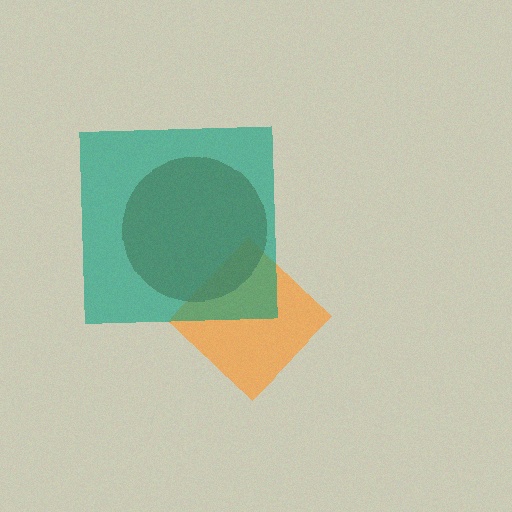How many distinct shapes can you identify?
There are 3 distinct shapes: an orange diamond, a brown circle, a teal square.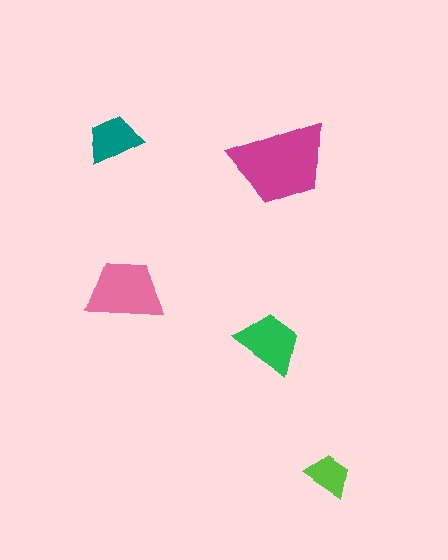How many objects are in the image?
There are 5 objects in the image.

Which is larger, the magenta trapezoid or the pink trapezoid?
The magenta one.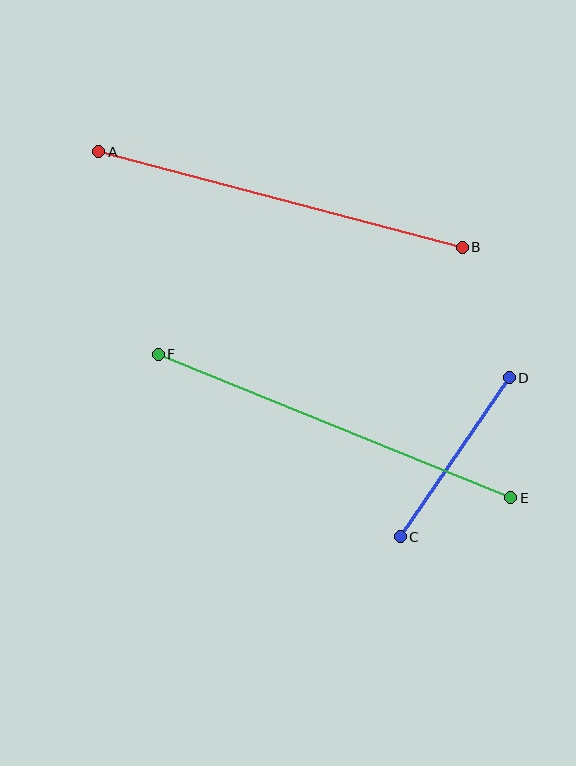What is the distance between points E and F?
The distance is approximately 381 pixels.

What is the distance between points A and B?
The distance is approximately 376 pixels.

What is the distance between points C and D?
The distance is approximately 193 pixels.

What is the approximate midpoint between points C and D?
The midpoint is at approximately (455, 457) pixels.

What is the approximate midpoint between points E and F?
The midpoint is at approximately (335, 426) pixels.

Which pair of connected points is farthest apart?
Points E and F are farthest apart.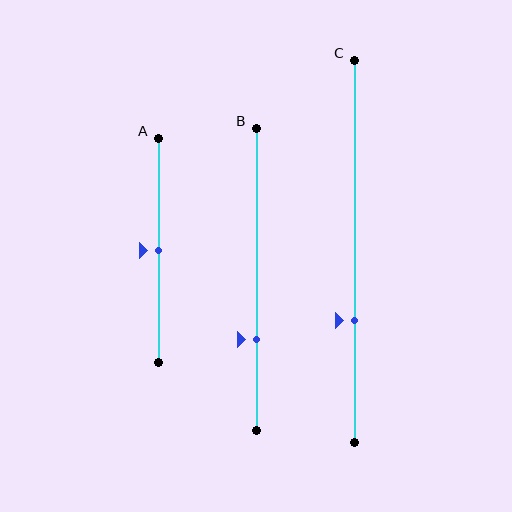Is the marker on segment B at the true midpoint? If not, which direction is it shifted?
No, the marker on segment B is shifted downward by about 20% of the segment length.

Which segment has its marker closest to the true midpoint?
Segment A has its marker closest to the true midpoint.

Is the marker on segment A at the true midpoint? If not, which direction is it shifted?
Yes, the marker on segment A is at the true midpoint.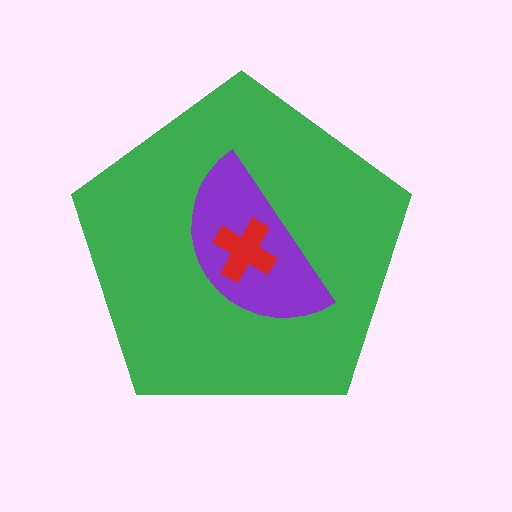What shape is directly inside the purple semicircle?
The red cross.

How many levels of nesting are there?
3.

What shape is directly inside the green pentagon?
The purple semicircle.